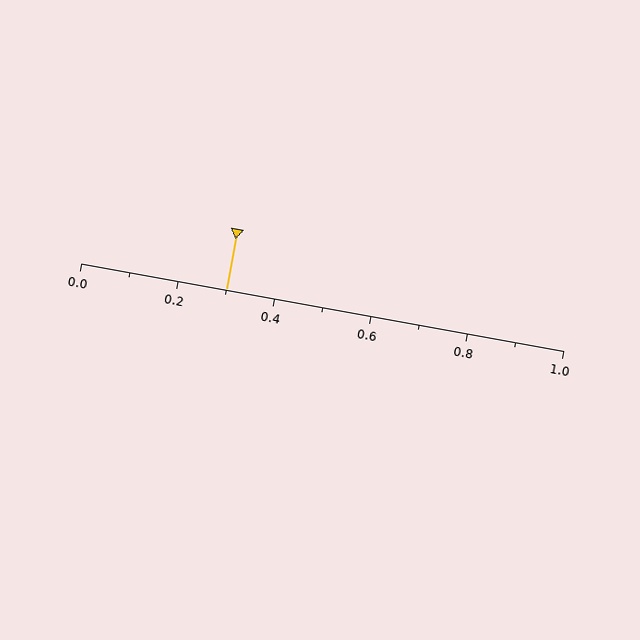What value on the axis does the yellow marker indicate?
The marker indicates approximately 0.3.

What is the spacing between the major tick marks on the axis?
The major ticks are spaced 0.2 apart.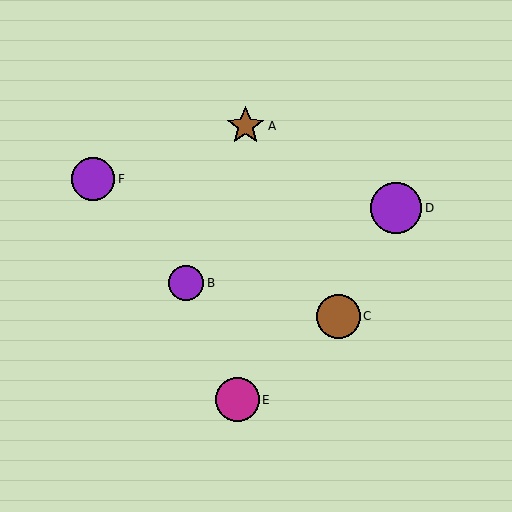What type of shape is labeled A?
Shape A is a brown star.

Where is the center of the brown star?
The center of the brown star is at (246, 126).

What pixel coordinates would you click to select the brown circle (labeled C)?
Click at (338, 316) to select the brown circle C.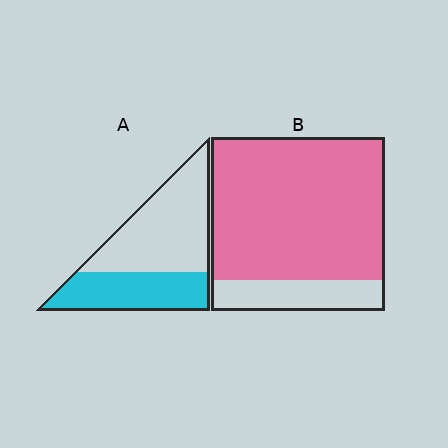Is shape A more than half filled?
No.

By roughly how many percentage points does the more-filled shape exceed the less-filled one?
By roughly 40 percentage points (B over A).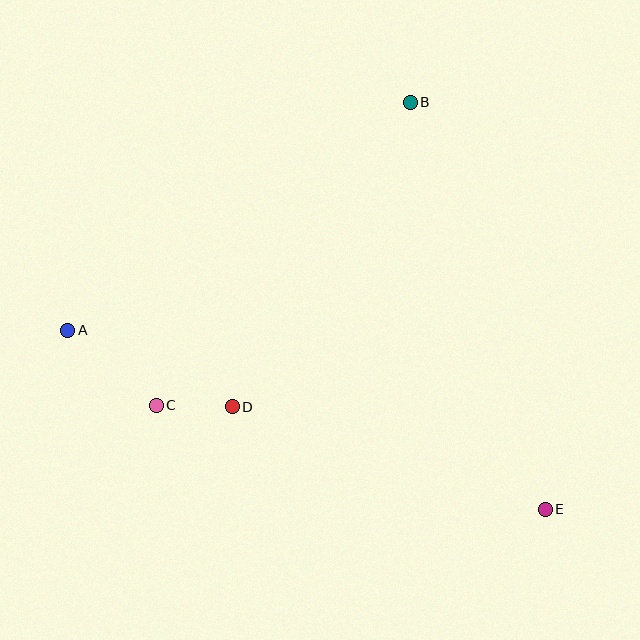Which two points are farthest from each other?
Points A and E are farthest from each other.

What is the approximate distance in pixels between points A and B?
The distance between A and B is approximately 412 pixels.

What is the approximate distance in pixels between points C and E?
The distance between C and E is approximately 403 pixels.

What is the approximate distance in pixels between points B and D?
The distance between B and D is approximately 353 pixels.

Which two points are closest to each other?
Points C and D are closest to each other.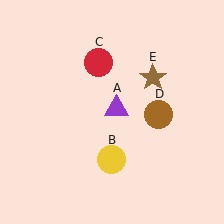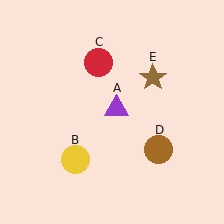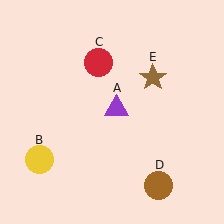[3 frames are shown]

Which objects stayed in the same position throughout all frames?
Purple triangle (object A) and red circle (object C) and brown star (object E) remained stationary.